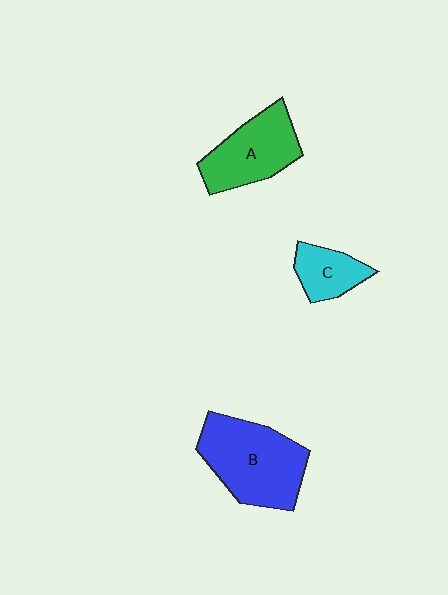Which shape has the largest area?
Shape B (blue).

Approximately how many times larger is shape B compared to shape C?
Approximately 2.4 times.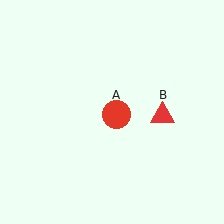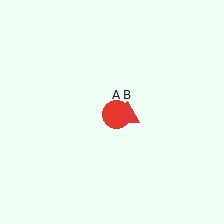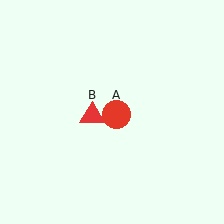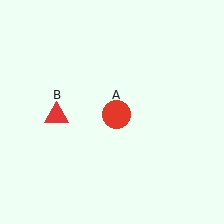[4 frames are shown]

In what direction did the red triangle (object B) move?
The red triangle (object B) moved left.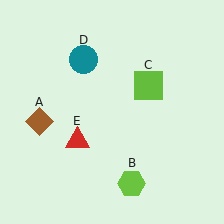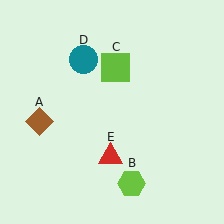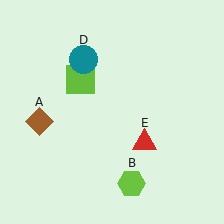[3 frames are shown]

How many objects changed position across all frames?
2 objects changed position: lime square (object C), red triangle (object E).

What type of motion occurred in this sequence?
The lime square (object C), red triangle (object E) rotated counterclockwise around the center of the scene.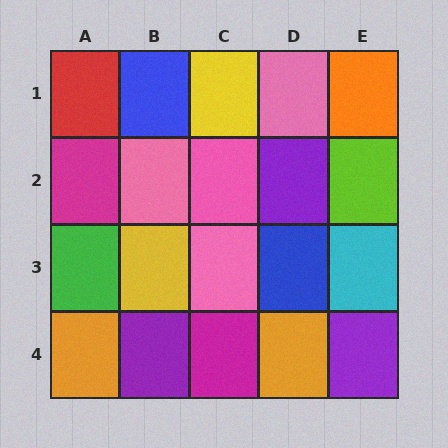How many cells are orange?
3 cells are orange.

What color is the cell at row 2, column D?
Purple.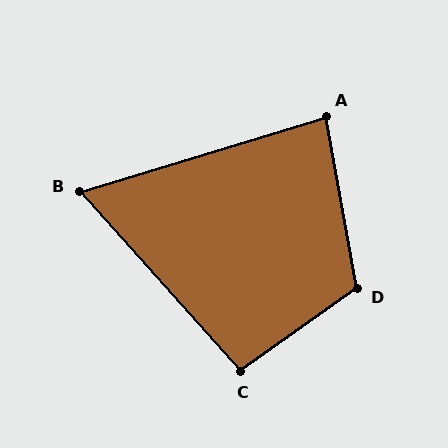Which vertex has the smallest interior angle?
B, at approximately 65 degrees.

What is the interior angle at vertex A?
Approximately 83 degrees (acute).